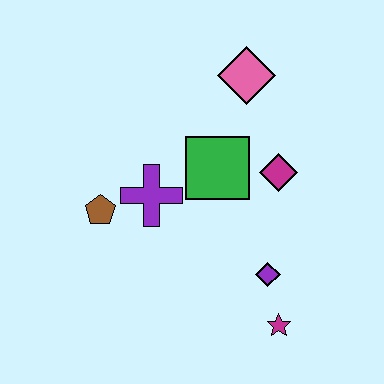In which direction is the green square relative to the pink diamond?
The green square is below the pink diamond.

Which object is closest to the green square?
The magenta diamond is closest to the green square.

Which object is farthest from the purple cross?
The magenta star is farthest from the purple cross.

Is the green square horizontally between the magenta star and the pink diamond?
No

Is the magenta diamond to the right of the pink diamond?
Yes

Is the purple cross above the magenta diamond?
No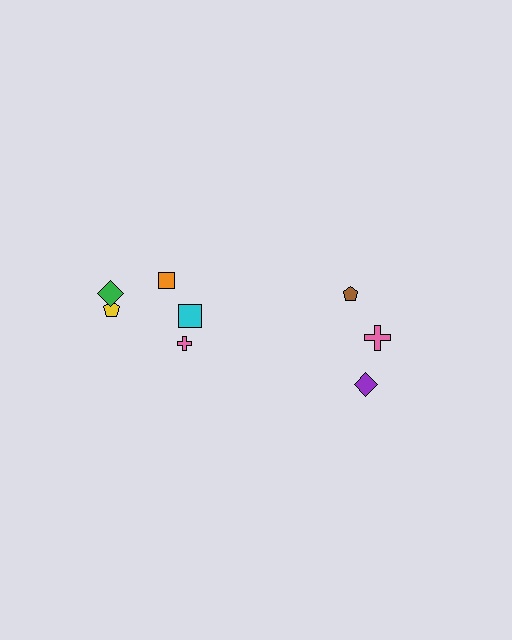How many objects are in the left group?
There are 5 objects.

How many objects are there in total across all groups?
There are 8 objects.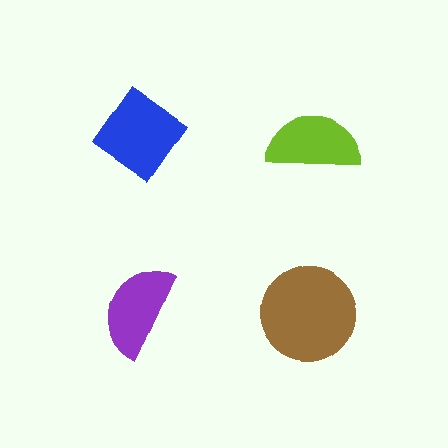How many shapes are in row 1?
2 shapes.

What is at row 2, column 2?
A brown circle.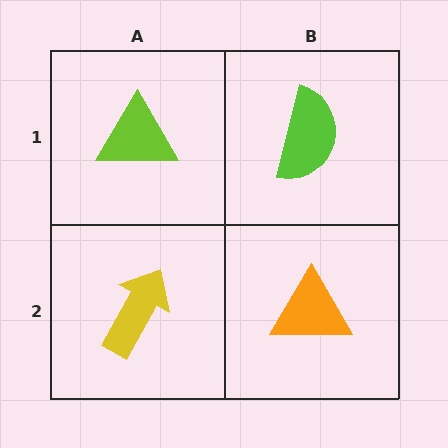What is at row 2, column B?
An orange triangle.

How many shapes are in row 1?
2 shapes.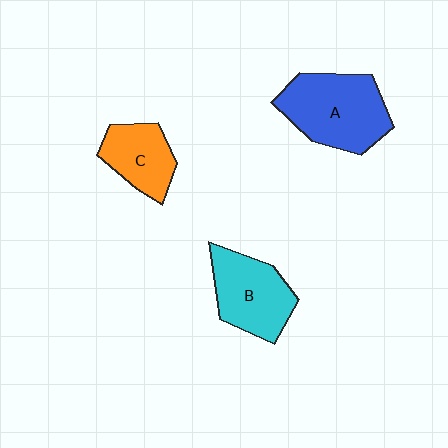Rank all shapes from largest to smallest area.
From largest to smallest: A (blue), B (cyan), C (orange).